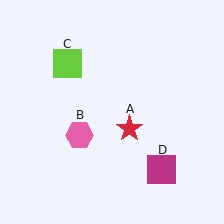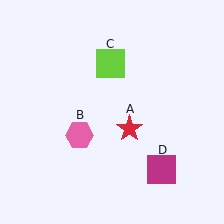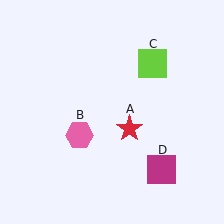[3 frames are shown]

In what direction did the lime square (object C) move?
The lime square (object C) moved right.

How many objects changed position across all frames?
1 object changed position: lime square (object C).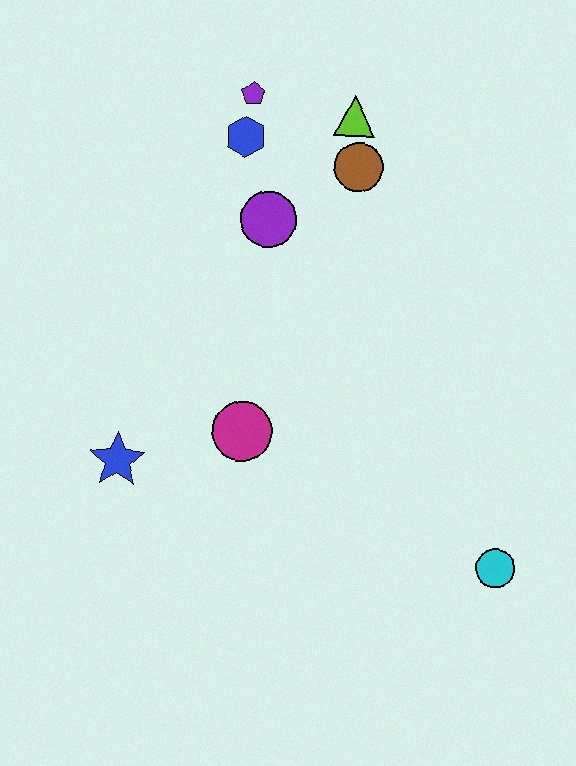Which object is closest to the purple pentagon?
The blue hexagon is closest to the purple pentagon.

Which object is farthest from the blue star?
The lime triangle is farthest from the blue star.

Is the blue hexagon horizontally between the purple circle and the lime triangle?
No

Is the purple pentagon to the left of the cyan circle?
Yes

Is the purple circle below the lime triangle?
Yes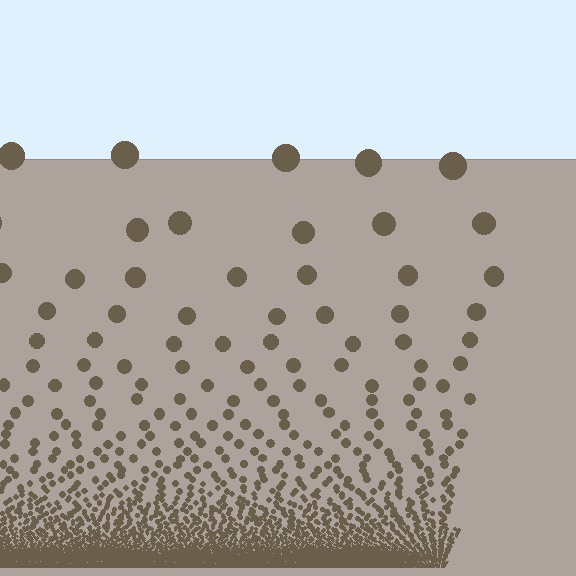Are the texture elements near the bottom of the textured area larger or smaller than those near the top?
Smaller. The gradient is inverted — elements near the bottom are smaller and denser.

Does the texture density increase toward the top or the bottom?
Density increases toward the bottom.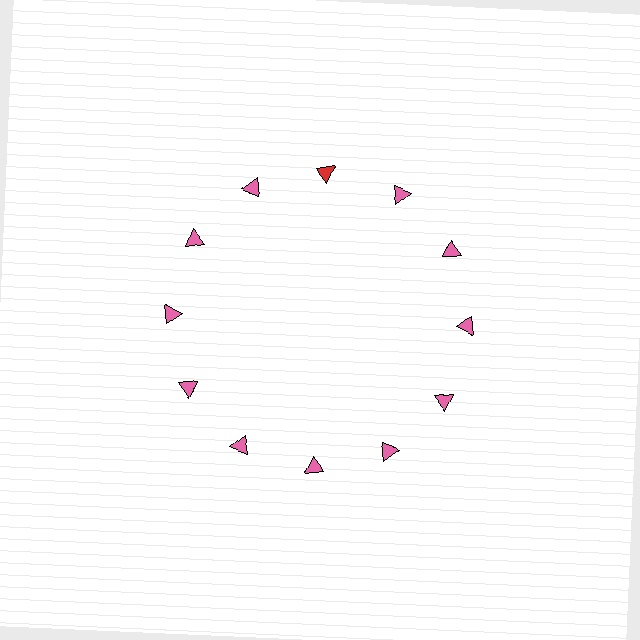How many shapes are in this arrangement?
There are 12 shapes arranged in a ring pattern.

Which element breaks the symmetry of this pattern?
The red triangle at roughly the 12 o'clock position breaks the symmetry. All other shapes are pink triangles.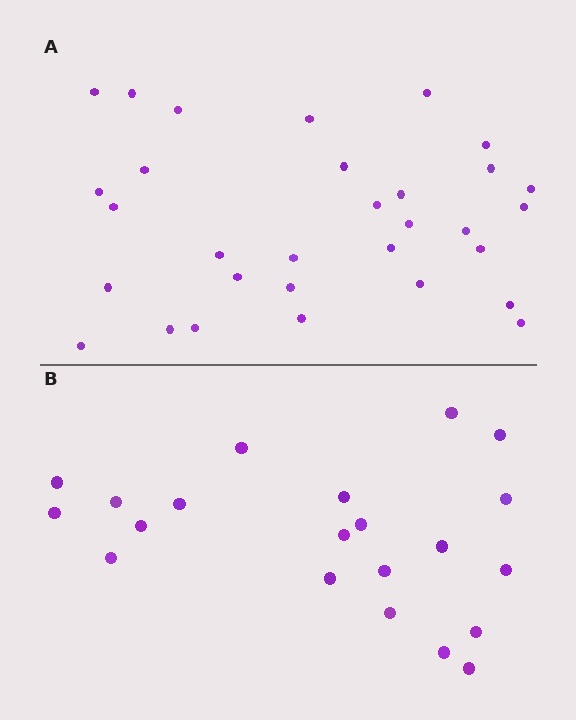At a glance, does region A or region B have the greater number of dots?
Region A (the top region) has more dots.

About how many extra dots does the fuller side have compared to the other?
Region A has roughly 10 or so more dots than region B.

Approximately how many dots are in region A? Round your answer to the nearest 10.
About 30 dots. (The exact count is 31, which rounds to 30.)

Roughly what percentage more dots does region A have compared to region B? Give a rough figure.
About 50% more.